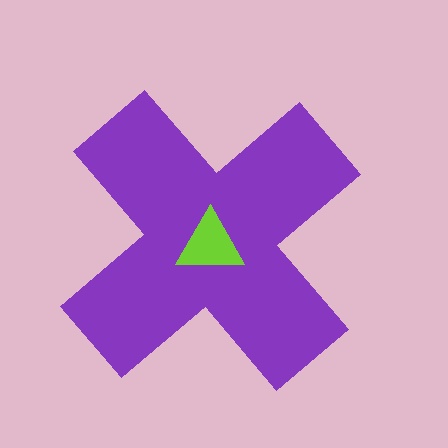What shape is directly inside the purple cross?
The lime triangle.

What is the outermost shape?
The purple cross.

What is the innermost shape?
The lime triangle.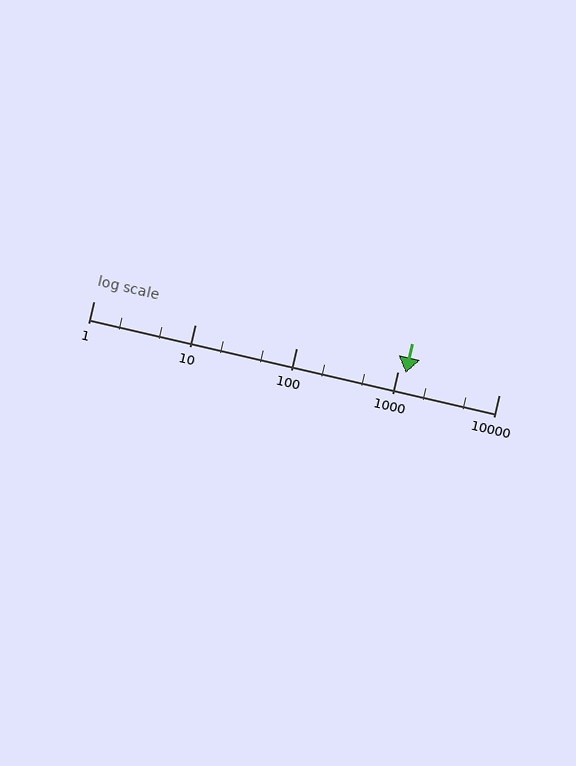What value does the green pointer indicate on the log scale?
The pointer indicates approximately 1200.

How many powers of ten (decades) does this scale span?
The scale spans 4 decades, from 1 to 10000.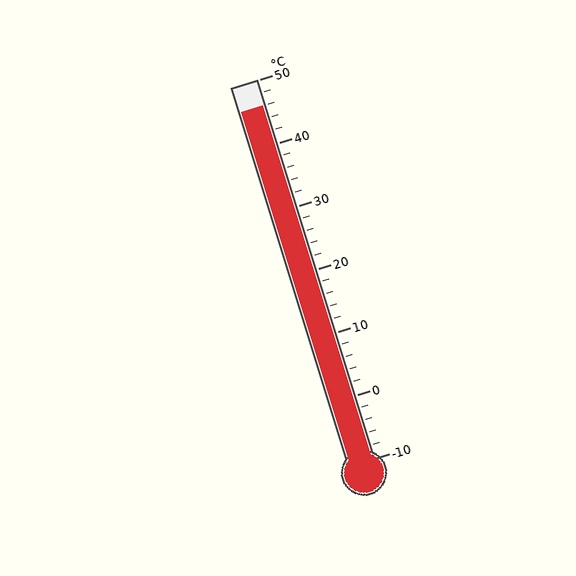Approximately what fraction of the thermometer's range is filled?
The thermometer is filled to approximately 95% of its range.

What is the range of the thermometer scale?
The thermometer scale ranges from -10°C to 50°C.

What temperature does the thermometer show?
The thermometer shows approximately 46°C.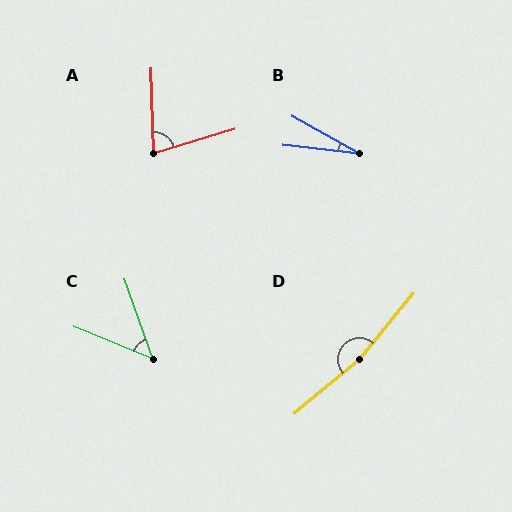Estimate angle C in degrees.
Approximately 48 degrees.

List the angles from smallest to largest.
B (23°), C (48°), A (75°), D (169°).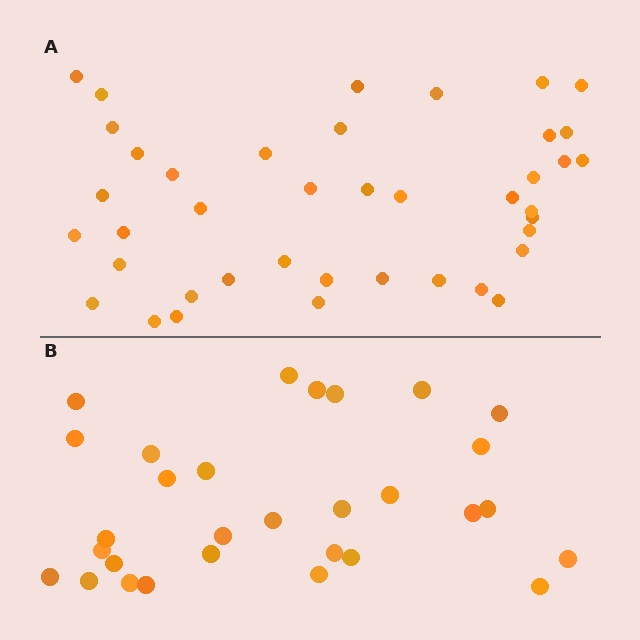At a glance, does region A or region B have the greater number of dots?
Region A (the top region) has more dots.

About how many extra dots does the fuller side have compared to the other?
Region A has roughly 12 or so more dots than region B.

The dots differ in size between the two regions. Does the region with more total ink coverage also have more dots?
No. Region B has more total ink coverage because its dots are larger, but region A actually contains more individual dots. Total area can be misleading — the number of items is what matters here.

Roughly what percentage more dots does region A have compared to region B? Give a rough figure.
About 35% more.